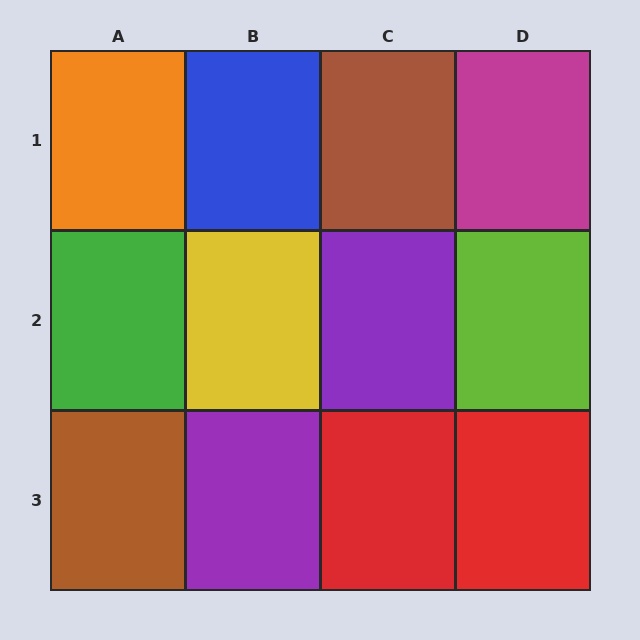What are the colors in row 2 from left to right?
Green, yellow, purple, lime.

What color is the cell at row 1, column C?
Brown.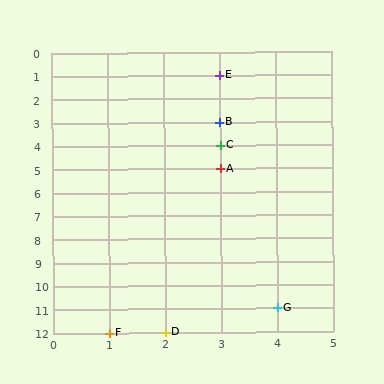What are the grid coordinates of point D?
Point D is at grid coordinates (2, 12).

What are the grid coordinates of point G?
Point G is at grid coordinates (4, 11).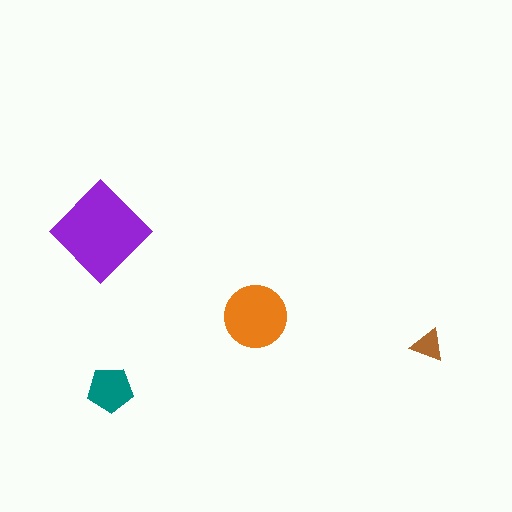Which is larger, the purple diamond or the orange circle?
The purple diamond.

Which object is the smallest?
The brown triangle.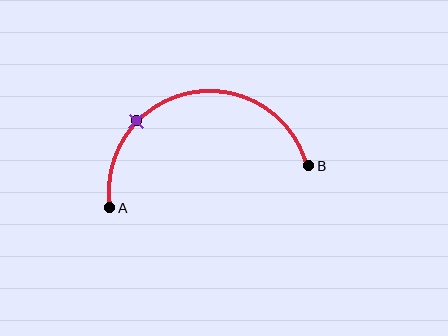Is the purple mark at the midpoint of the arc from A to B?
No. The purple mark lies on the arc but is closer to endpoint A. The arc midpoint would be at the point on the curve equidistant along the arc from both A and B.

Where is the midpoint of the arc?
The arc midpoint is the point on the curve farthest from the straight line joining A and B. It sits above that line.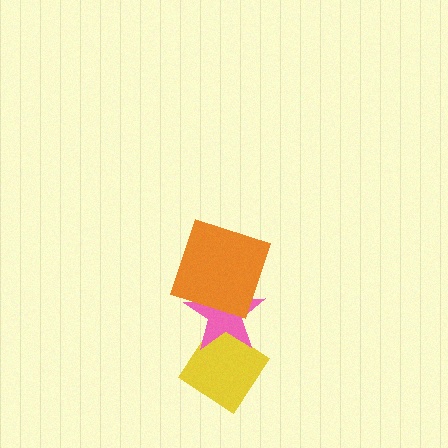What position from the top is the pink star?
The pink star is 2nd from the top.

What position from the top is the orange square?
The orange square is 1st from the top.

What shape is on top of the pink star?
The orange square is on top of the pink star.